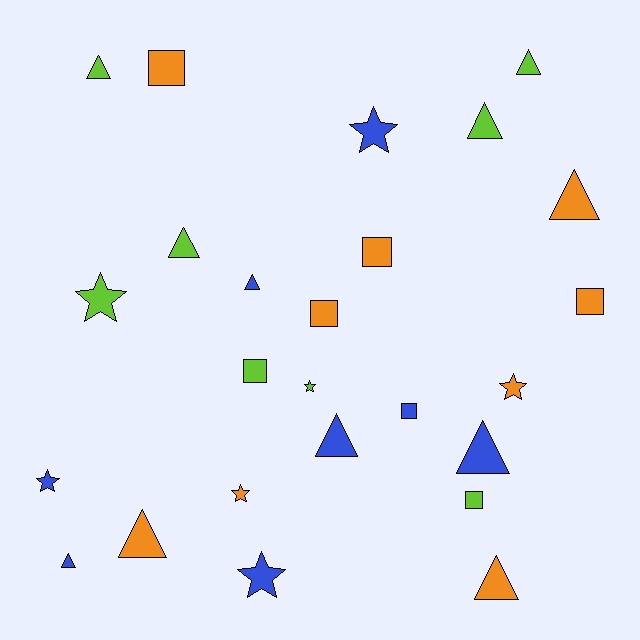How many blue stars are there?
There are 3 blue stars.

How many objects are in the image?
There are 25 objects.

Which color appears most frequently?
Orange, with 9 objects.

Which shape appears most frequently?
Triangle, with 11 objects.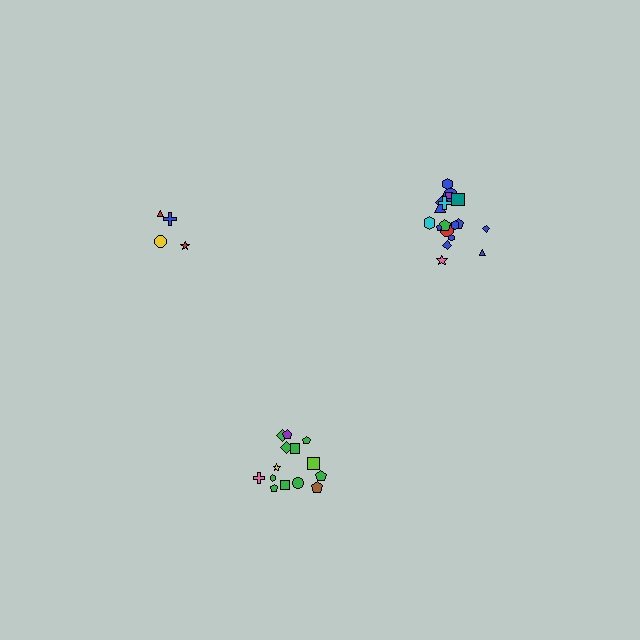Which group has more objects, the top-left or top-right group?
The top-right group.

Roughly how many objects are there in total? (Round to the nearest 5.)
Roughly 35 objects in total.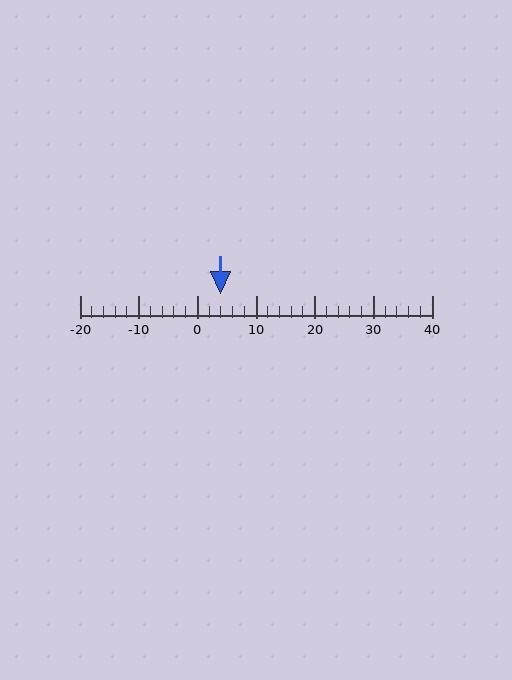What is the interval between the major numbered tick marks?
The major tick marks are spaced 10 units apart.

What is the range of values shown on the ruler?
The ruler shows values from -20 to 40.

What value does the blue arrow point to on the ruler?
The blue arrow points to approximately 4.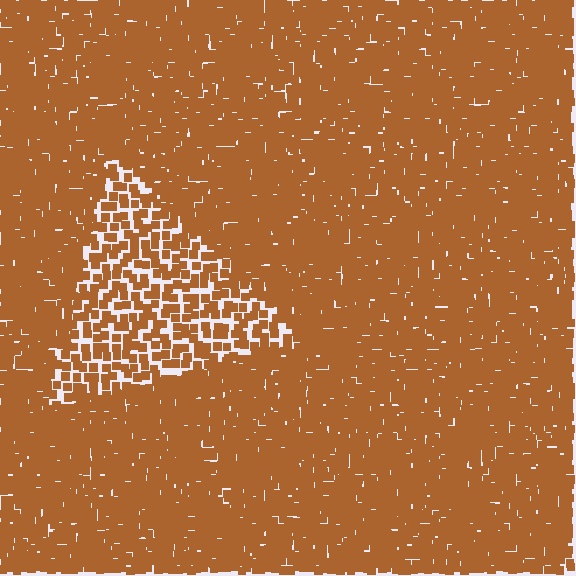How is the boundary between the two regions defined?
The boundary is defined by a change in element density (approximately 2.1x ratio). All elements are the same color, size, and shape.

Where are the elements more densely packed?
The elements are more densely packed outside the triangle boundary.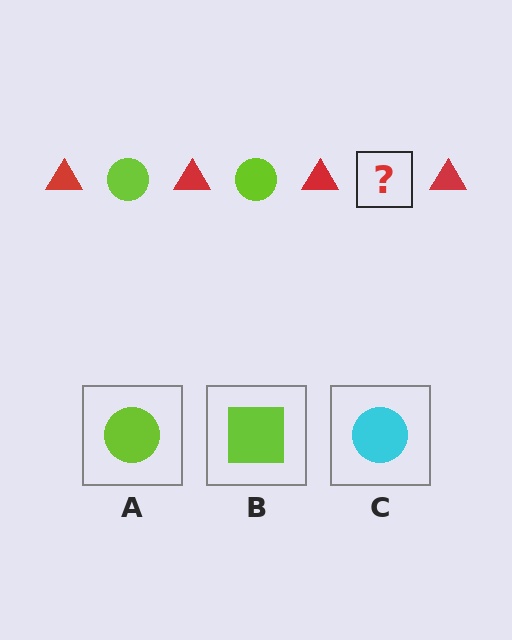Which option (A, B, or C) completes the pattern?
A.